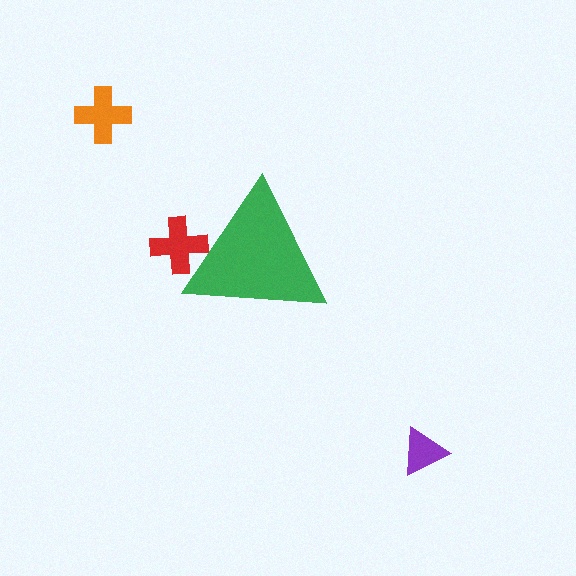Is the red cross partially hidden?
Yes, the red cross is partially hidden behind the green triangle.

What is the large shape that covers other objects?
A green triangle.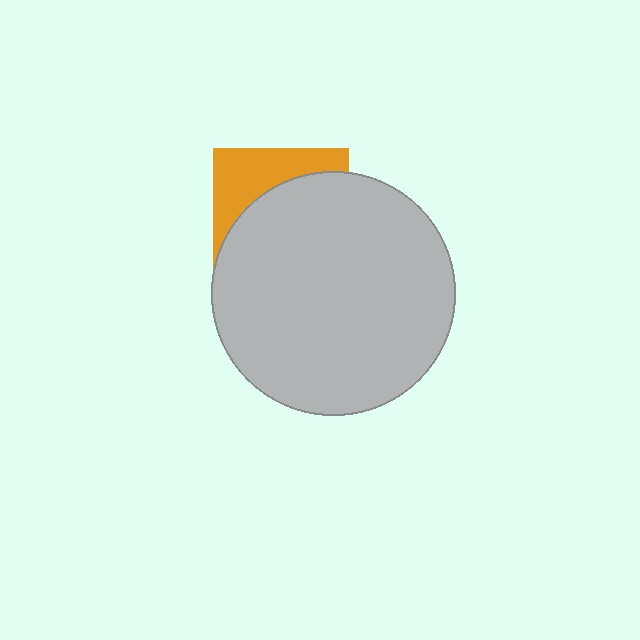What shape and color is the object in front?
The object in front is a light gray circle.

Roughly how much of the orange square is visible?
A small part of it is visible (roughly 33%).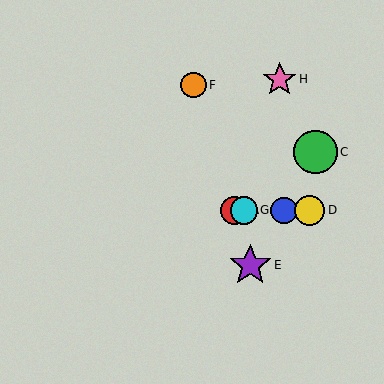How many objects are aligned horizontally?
4 objects (A, B, D, G) are aligned horizontally.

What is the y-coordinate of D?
Object D is at y≈210.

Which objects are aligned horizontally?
Objects A, B, D, G are aligned horizontally.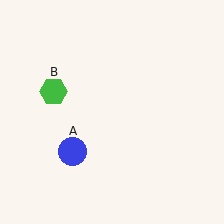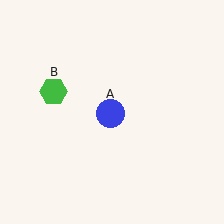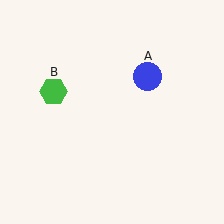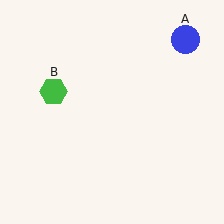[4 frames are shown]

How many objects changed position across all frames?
1 object changed position: blue circle (object A).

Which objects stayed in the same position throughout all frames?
Green hexagon (object B) remained stationary.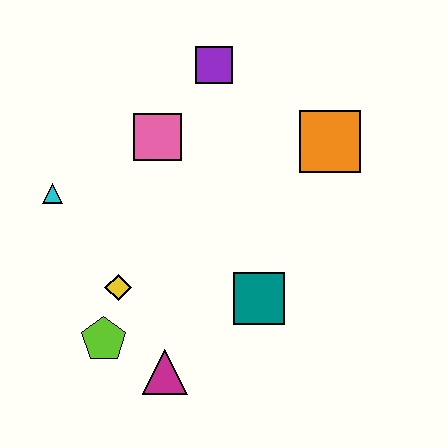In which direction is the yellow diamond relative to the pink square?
The yellow diamond is below the pink square.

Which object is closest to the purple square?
The pink square is closest to the purple square.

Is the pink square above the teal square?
Yes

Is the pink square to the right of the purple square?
No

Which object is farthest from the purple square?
The magenta triangle is farthest from the purple square.